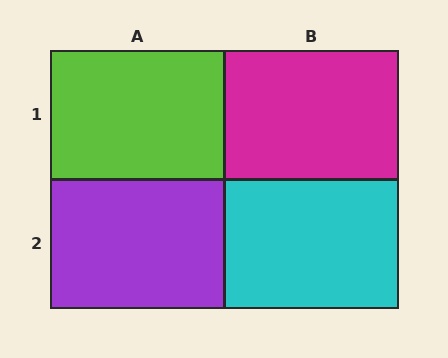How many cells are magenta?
1 cell is magenta.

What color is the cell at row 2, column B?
Cyan.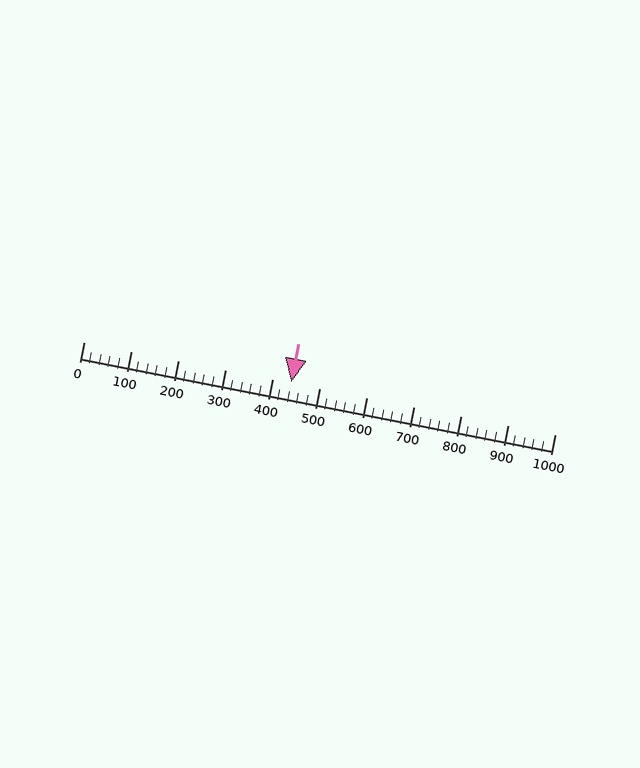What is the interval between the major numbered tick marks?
The major tick marks are spaced 100 units apart.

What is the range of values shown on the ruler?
The ruler shows values from 0 to 1000.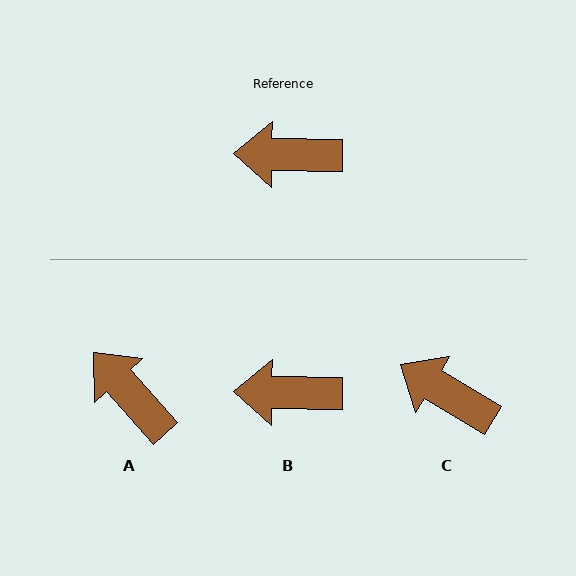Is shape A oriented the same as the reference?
No, it is off by about 48 degrees.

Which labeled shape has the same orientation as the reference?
B.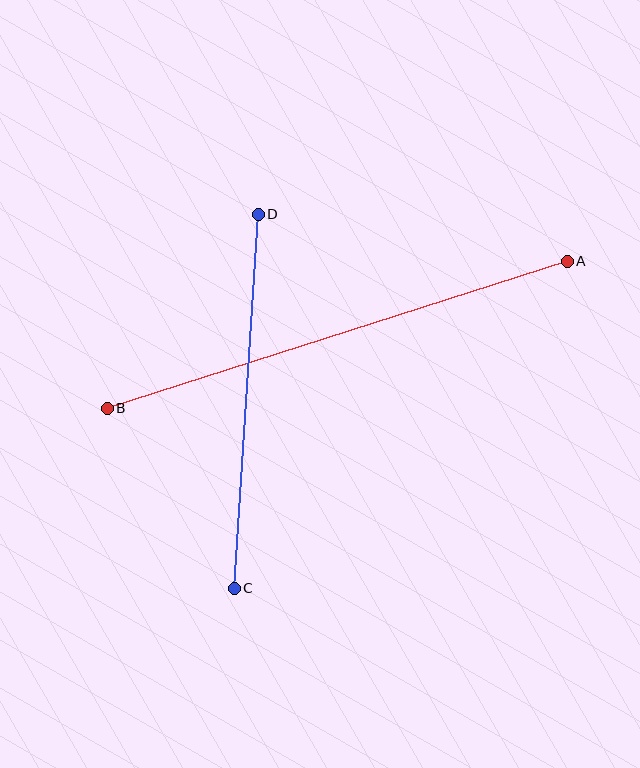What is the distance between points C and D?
The distance is approximately 375 pixels.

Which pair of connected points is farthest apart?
Points A and B are farthest apart.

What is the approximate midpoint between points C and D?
The midpoint is at approximately (246, 401) pixels.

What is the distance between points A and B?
The distance is approximately 483 pixels.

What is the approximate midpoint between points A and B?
The midpoint is at approximately (337, 335) pixels.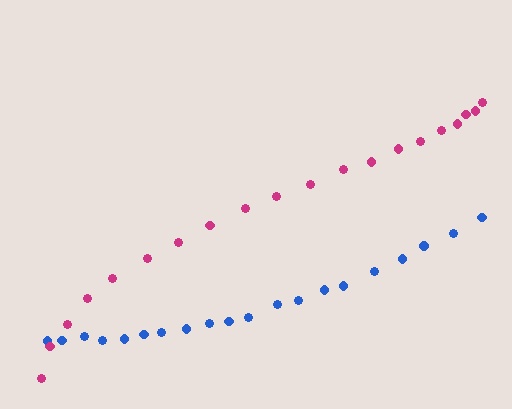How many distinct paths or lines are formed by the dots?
There are 2 distinct paths.